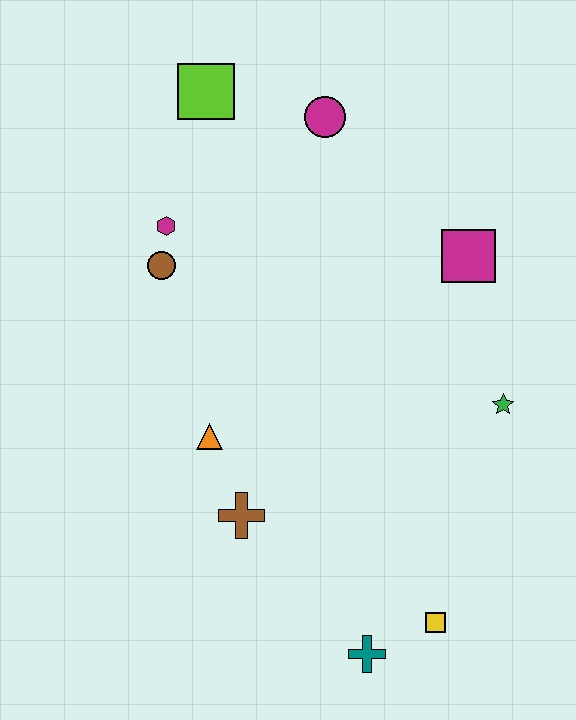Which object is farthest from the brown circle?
The yellow square is farthest from the brown circle.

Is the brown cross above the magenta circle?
No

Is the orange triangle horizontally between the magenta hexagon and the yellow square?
Yes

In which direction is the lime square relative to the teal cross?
The lime square is above the teal cross.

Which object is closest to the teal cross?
The yellow square is closest to the teal cross.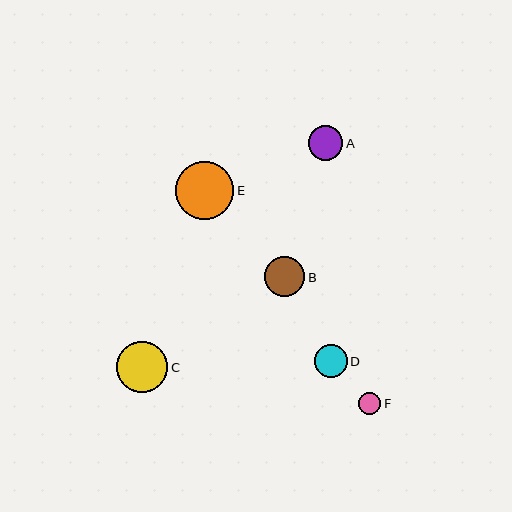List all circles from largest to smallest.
From largest to smallest: E, C, B, A, D, F.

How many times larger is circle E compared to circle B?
Circle E is approximately 1.5 times the size of circle B.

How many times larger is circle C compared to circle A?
Circle C is approximately 1.5 times the size of circle A.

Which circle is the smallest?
Circle F is the smallest with a size of approximately 22 pixels.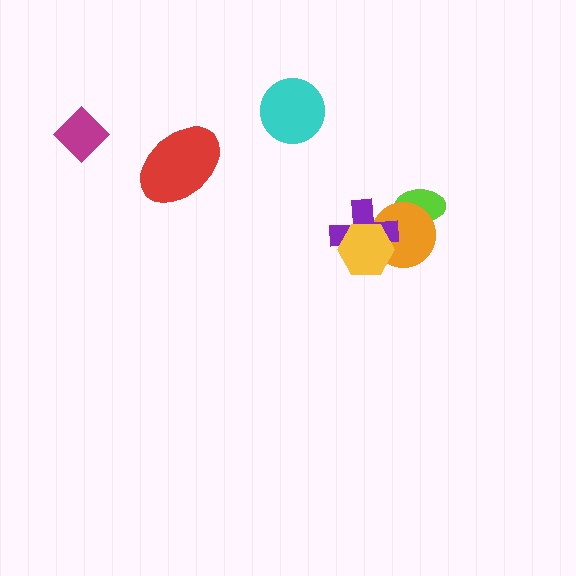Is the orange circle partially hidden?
Yes, it is partially covered by another shape.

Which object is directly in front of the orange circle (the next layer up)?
The purple cross is directly in front of the orange circle.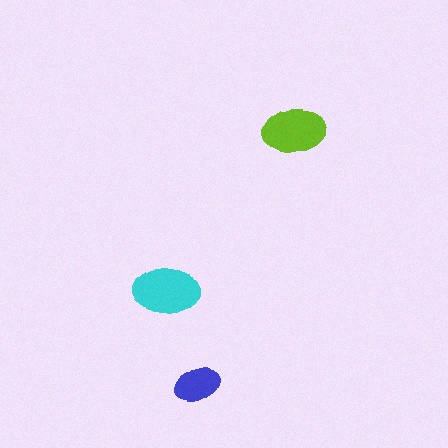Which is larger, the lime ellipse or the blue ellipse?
The lime one.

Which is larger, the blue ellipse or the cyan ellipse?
The cyan one.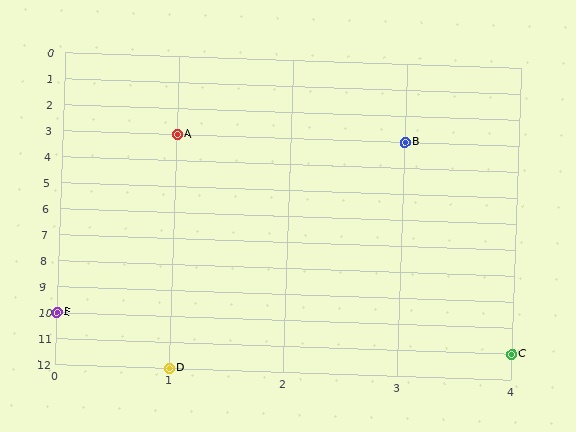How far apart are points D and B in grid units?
Points D and B are 2 columns and 9 rows apart (about 9.2 grid units diagonally).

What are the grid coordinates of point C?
Point C is at grid coordinates (4, 11).